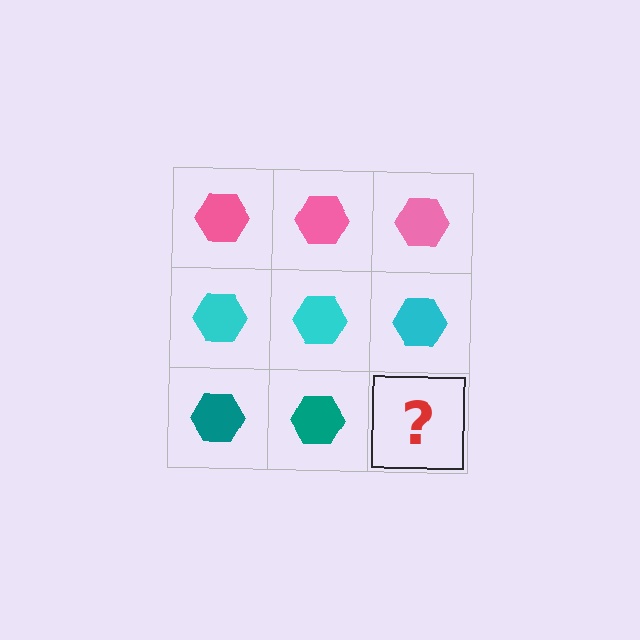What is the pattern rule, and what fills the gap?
The rule is that each row has a consistent color. The gap should be filled with a teal hexagon.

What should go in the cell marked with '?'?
The missing cell should contain a teal hexagon.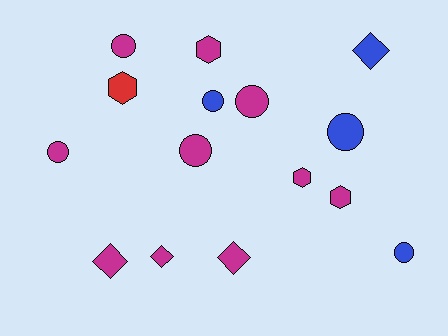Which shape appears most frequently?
Circle, with 7 objects.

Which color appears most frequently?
Magenta, with 10 objects.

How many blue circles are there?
There are 3 blue circles.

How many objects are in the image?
There are 15 objects.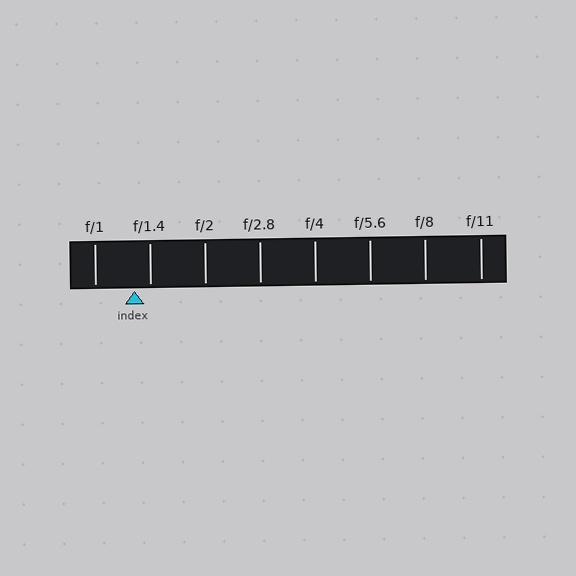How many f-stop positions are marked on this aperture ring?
There are 8 f-stop positions marked.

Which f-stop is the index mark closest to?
The index mark is closest to f/1.4.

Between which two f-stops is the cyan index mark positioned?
The index mark is between f/1 and f/1.4.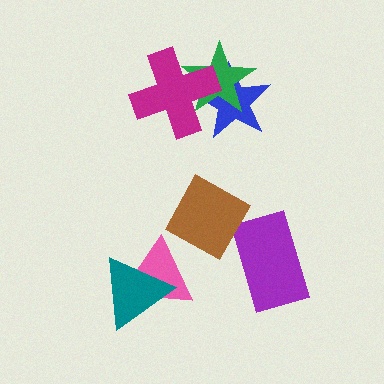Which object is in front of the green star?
The magenta cross is in front of the green star.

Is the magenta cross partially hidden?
No, no other shape covers it.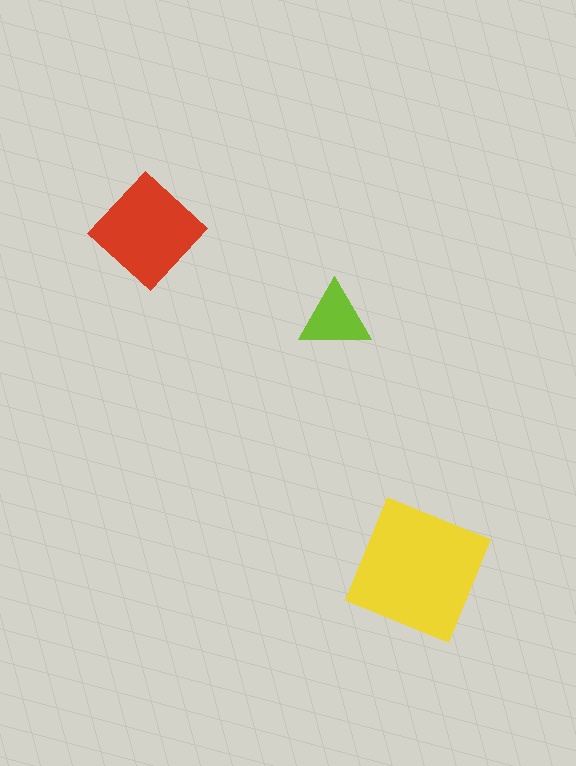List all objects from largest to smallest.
The yellow square, the red diamond, the lime triangle.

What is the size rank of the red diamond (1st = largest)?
2nd.